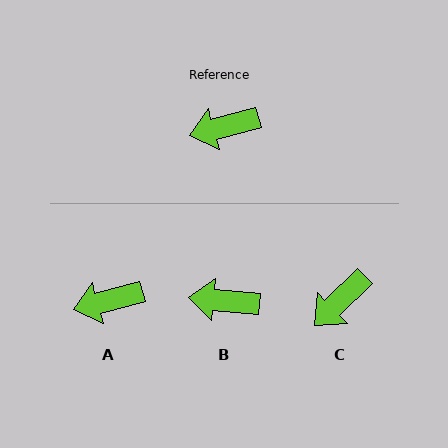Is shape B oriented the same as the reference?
No, it is off by about 20 degrees.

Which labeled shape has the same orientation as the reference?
A.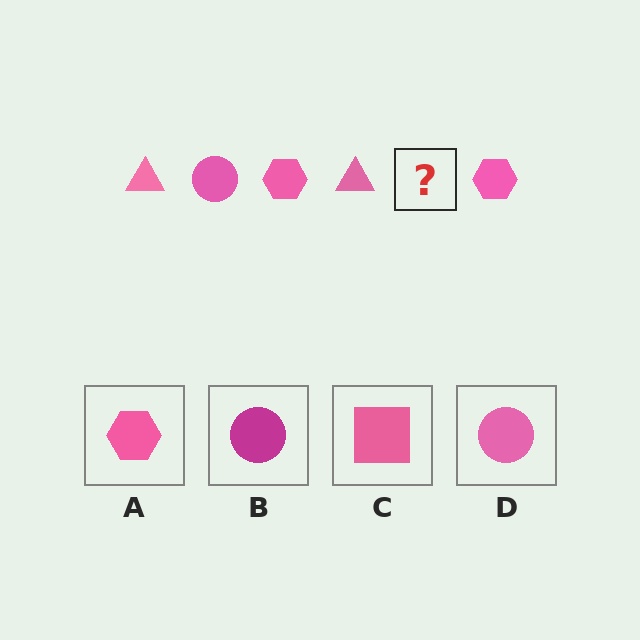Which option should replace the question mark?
Option D.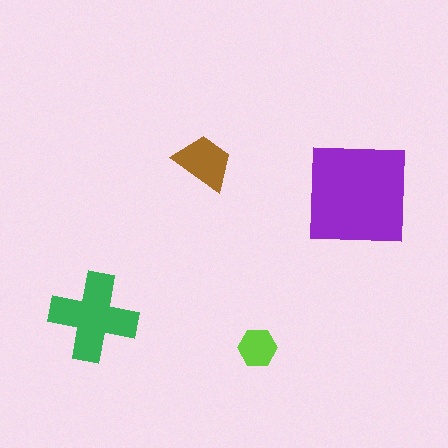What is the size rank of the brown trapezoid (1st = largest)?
3rd.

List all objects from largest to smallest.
The purple square, the green cross, the brown trapezoid, the lime hexagon.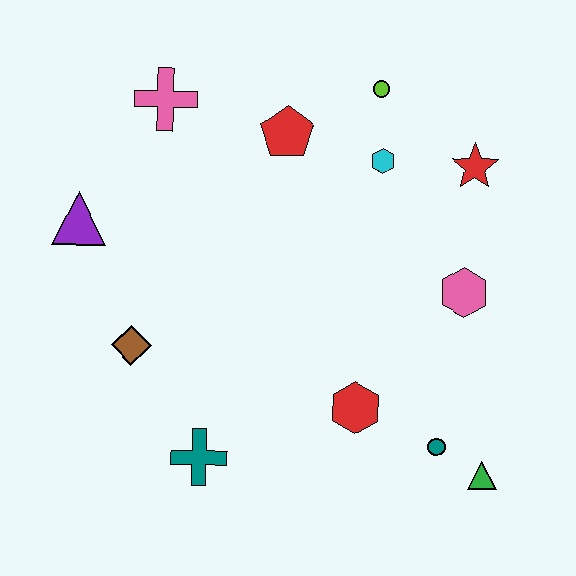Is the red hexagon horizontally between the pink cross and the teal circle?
Yes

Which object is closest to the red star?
The cyan hexagon is closest to the red star.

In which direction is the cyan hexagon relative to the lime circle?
The cyan hexagon is below the lime circle.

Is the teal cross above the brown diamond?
No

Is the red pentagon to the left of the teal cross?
No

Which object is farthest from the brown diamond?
The red star is farthest from the brown diamond.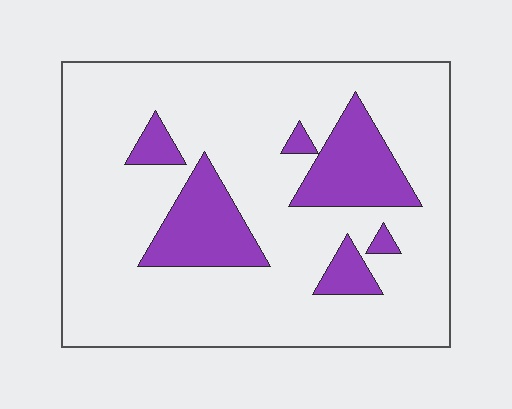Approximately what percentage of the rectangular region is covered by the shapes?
Approximately 20%.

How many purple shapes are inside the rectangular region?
6.